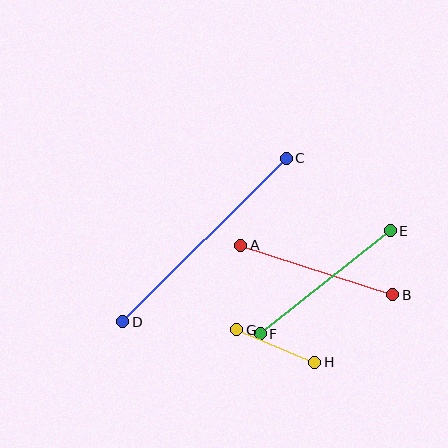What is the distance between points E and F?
The distance is approximately 166 pixels.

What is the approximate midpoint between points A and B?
The midpoint is at approximately (317, 270) pixels.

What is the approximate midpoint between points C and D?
The midpoint is at approximately (205, 240) pixels.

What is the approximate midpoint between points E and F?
The midpoint is at approximately (325, 282) pixels.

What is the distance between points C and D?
The distance is approximately 231 pixels.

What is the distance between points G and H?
The distance is approximately 84 pixels.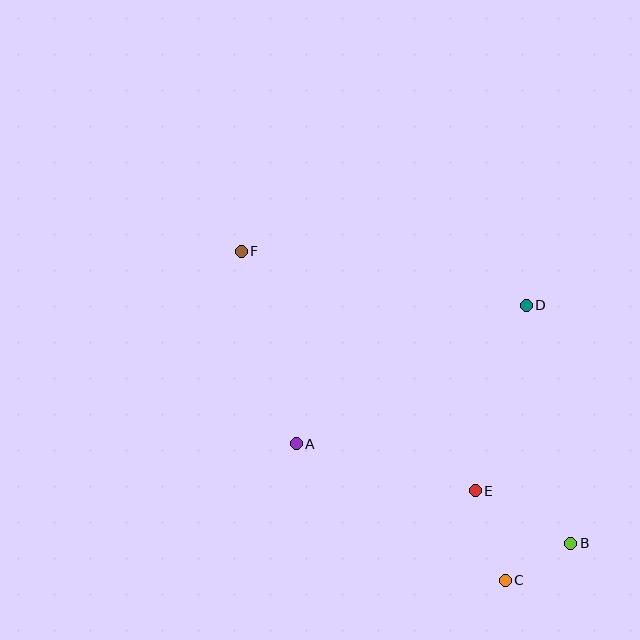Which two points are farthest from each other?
Points B and F are farthest from each other.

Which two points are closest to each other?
Points B and C are closest to each other.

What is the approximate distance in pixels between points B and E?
The distance between B and E is approximately 109 pixels.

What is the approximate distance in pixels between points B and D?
The distance between B and D is approximately 242 pixels.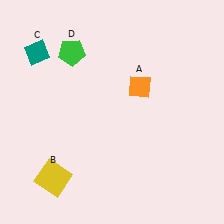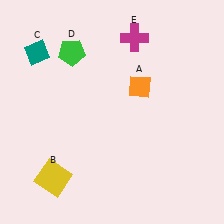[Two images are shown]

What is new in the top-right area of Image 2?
A magenta cross (E) was added in the top-right area of Image 2.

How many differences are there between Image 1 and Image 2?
There is 1 difference between the two images.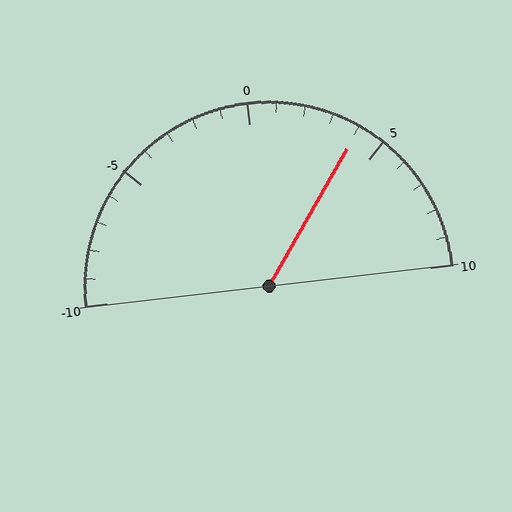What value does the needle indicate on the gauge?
The needle indicates approximately 4.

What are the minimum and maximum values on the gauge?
The gauge ranges from -10 to 10.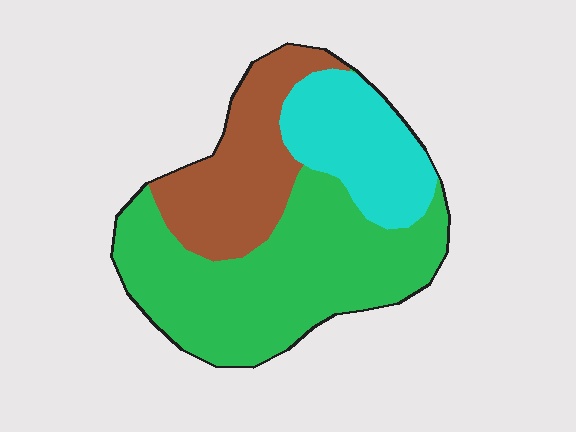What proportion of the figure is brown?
Brown takes up about one quarter (1/4) of the figure.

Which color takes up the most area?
Green, at roughly 50%.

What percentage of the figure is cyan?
Cyan takes up between a sixth and a third of the figure.